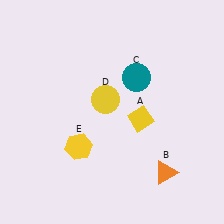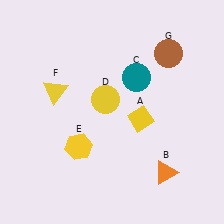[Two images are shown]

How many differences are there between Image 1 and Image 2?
There are 2 differences between the two images.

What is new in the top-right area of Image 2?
A brown circle (G) was added in the top-right area of Image 2.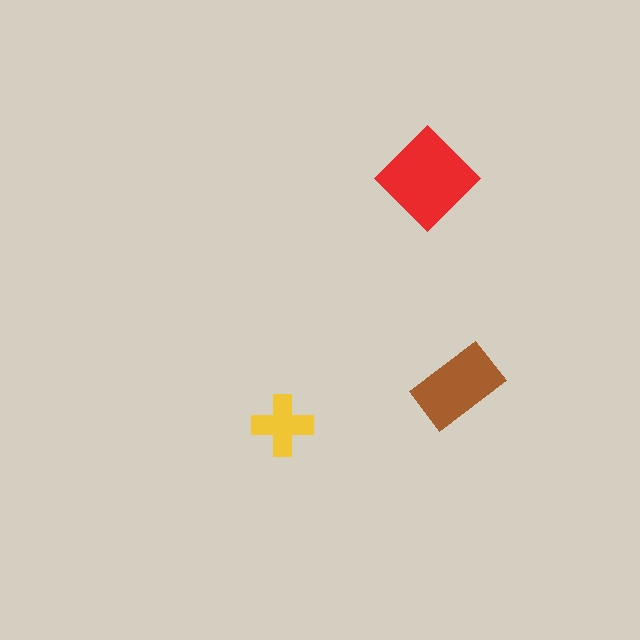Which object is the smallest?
The yellow cross.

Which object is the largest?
The red diamond.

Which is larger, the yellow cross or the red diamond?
The red diamond.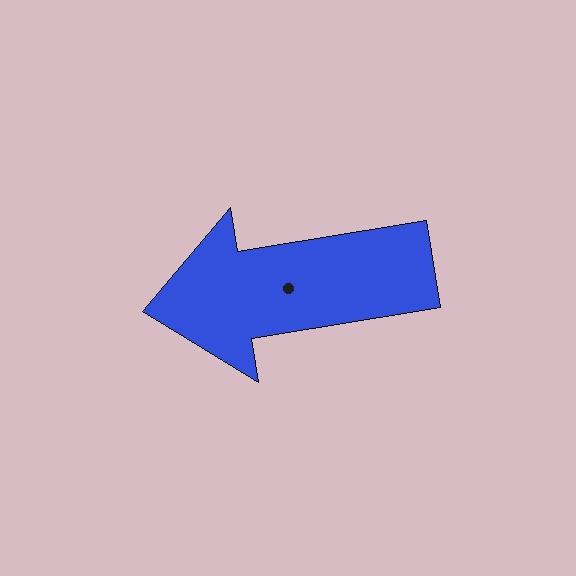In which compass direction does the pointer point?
West.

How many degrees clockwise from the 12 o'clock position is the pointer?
Approximately 261 degrees.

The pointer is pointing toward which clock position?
Roughly 9 o'clock.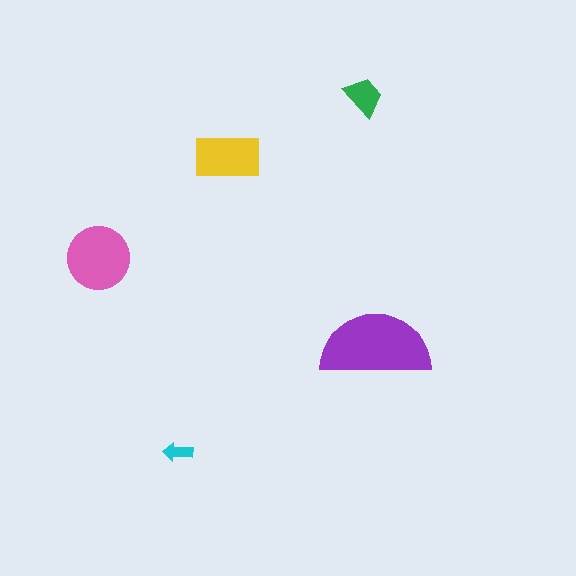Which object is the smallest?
The cyan arrow.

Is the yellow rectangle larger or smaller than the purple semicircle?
Smaller.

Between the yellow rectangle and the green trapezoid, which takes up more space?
The yellow rectangle.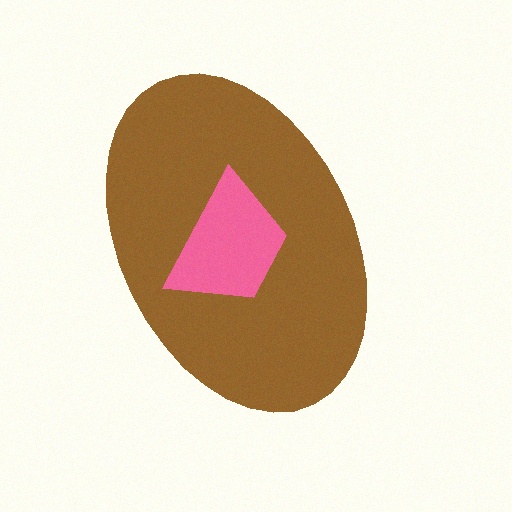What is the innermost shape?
The pink trapezoid.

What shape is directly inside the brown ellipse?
The pink trapezoid.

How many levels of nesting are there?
2.